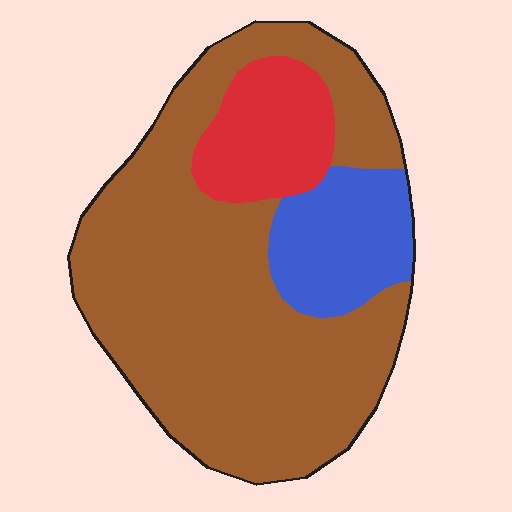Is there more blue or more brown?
Brown.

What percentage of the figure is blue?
Blue takes up less than a quarter of the figure.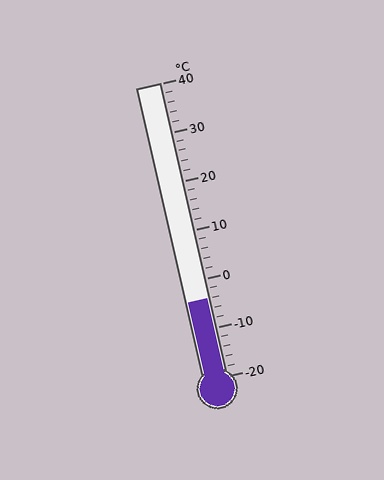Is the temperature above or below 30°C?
The temperature is below 30°C.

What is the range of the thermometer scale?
The thermometer scale ranges from -20°C to 40°C.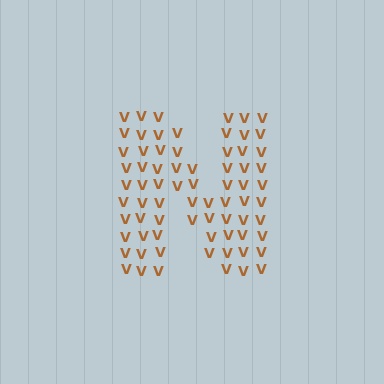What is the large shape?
The large shape is the letter N.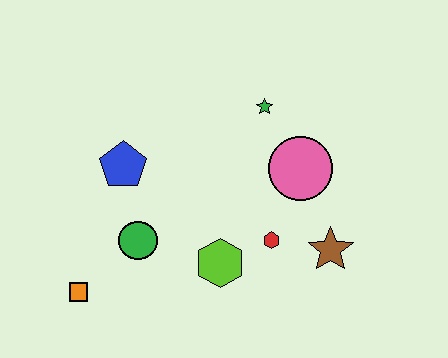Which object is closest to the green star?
The pink circle is closest to the green star.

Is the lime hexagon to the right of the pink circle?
No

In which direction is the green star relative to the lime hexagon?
The green star is above the lime hexagon.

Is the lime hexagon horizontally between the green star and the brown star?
No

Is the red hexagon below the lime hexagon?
No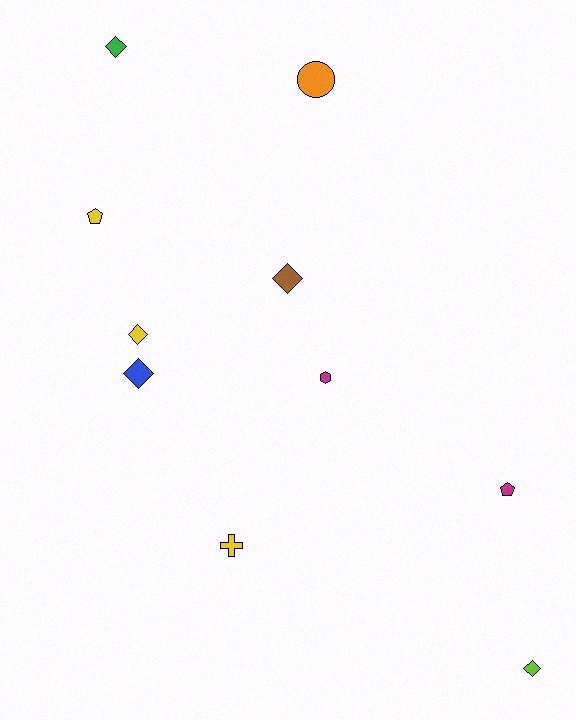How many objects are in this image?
There are 10 objects.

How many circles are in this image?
There is 1 circle.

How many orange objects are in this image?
There is 1 orange object.